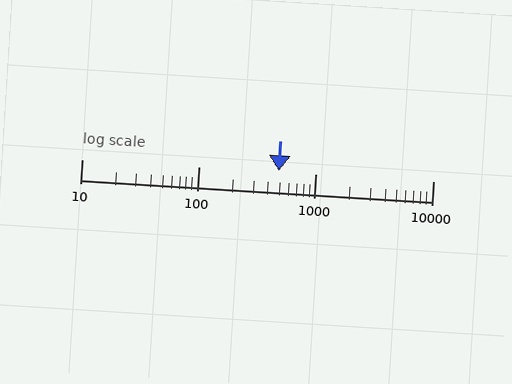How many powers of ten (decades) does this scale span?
The scale spans 3 decades, from 10 to 10000.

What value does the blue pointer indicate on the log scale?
The pointer indicates approximately 480.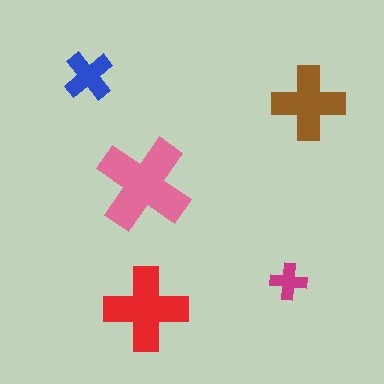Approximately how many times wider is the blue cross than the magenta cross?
About 1.5 times wider.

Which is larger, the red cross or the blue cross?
The red one.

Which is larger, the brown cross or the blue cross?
The brown one.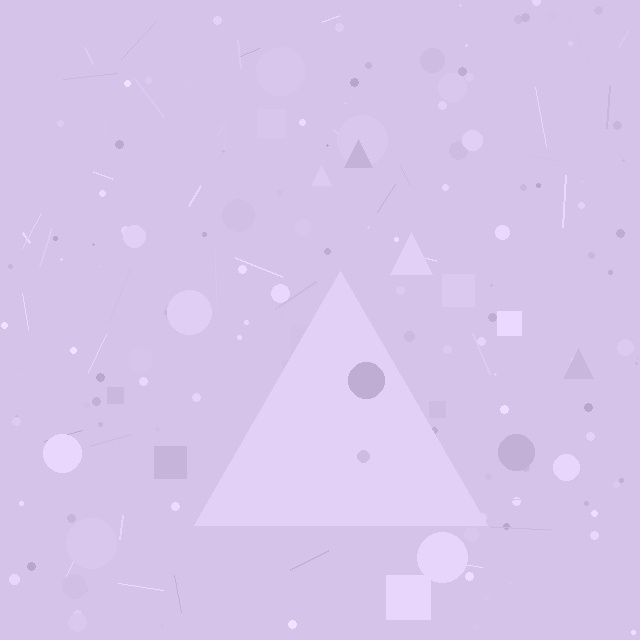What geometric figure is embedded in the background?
A triangle is embedded in the background.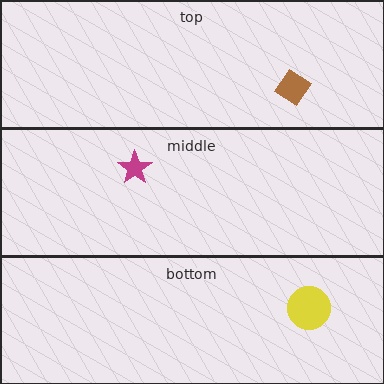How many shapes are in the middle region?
1.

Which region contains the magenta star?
The middle region.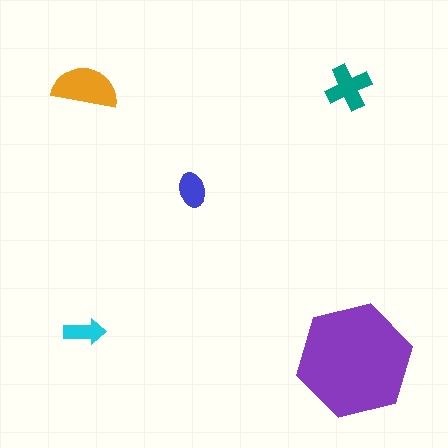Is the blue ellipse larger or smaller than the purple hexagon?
Smaller.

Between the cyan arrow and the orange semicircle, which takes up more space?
The orange semicircle.